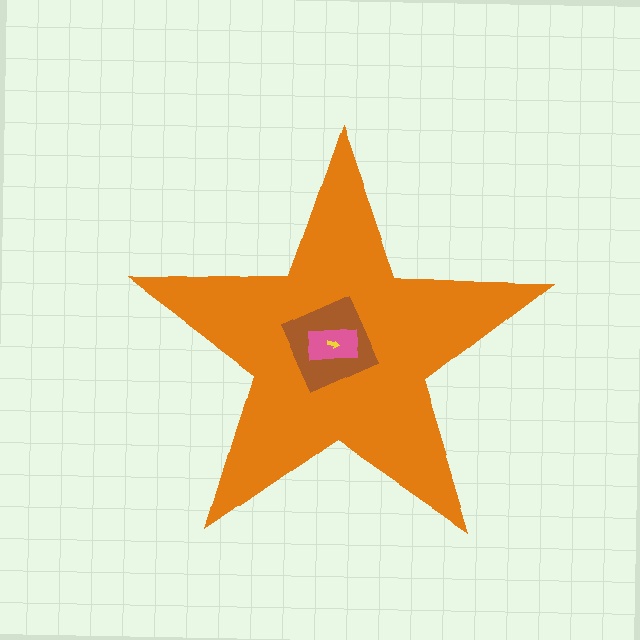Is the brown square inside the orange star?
Yes.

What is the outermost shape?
The orange star.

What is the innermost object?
The yellow arrow.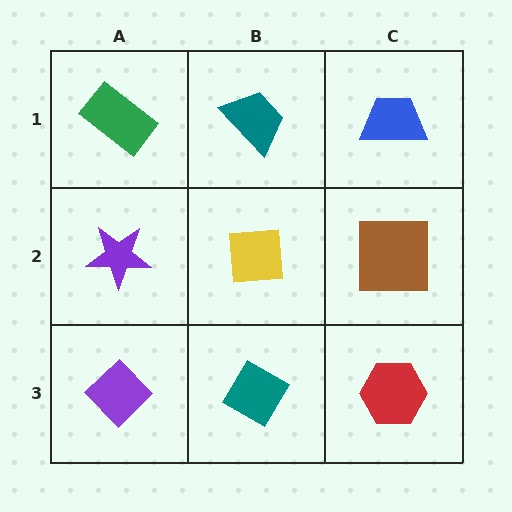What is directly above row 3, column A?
A purple star.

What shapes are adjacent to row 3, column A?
A purple star (row 2, column A), a teal diamond (row 3, column B).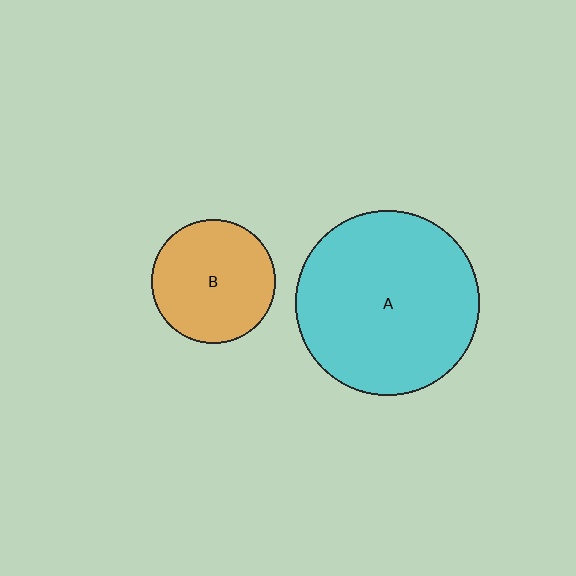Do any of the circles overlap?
No, none of the circles overlap.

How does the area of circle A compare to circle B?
Approximately 2.2 times.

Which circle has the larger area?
Circle A (cyan).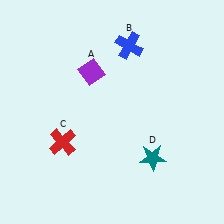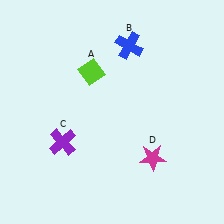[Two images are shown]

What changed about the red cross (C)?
In Image 1, C is red. In Image 2, it changed to purple.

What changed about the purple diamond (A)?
In Image 1, A is purple. In Image 2, it changed to lime.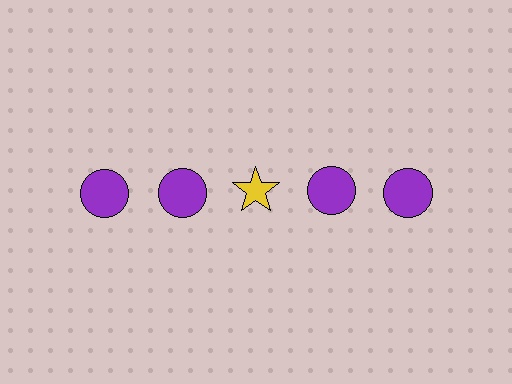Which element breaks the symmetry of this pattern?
The yellow star in the top row, center column breaks the symmetry. All other shapes are purple circles.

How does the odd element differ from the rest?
It differs in both color (yellow instead of purple) and shape (star instead of circle).